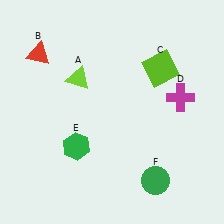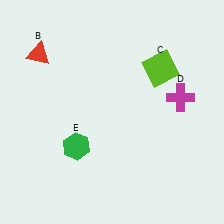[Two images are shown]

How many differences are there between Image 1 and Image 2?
There are 2 differences between the two images.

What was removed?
The green circle (F), the lime triangle (A) were removed in Image 2.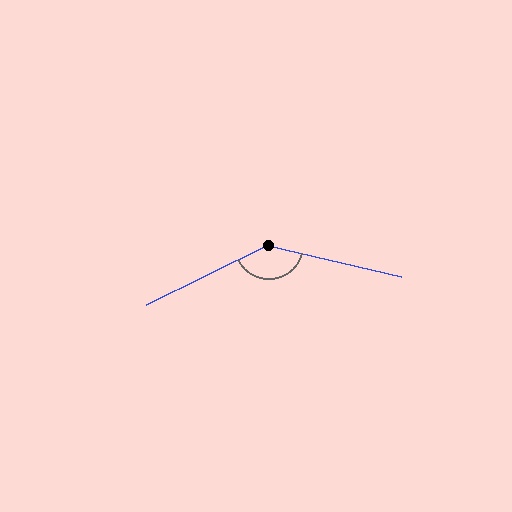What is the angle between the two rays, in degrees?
Approximately 140 degrees.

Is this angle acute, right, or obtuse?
It is obtuse.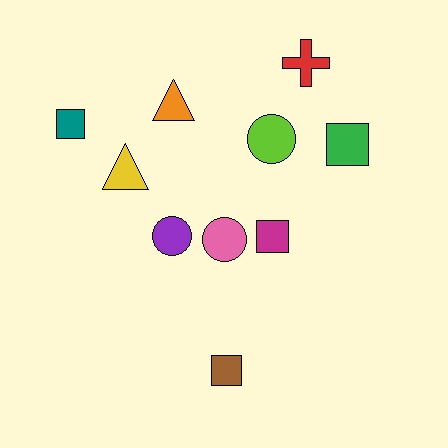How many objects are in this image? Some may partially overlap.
There are 10 objects.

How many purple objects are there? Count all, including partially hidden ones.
There is 1 purple object.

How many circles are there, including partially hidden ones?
There are 3 circles.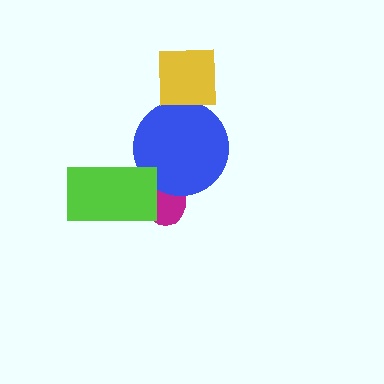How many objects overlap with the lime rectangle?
1 object overlaps with the lime rectangle.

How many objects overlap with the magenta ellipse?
2 objects overlap with the magenta ellipse.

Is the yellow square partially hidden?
No, no other shape covers it.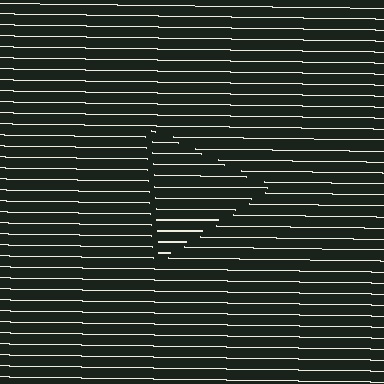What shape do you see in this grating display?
An illusory triangle. The interior of the shape contains the same grating, shifted by half a period — the contour is defined by the phase discontinuity where line-ends from the inner and outer gratings abut.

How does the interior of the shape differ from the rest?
The interior of the shape contains the same grating, shifted by half a period — the contour is defined by the phase discontinuity where line-ends from the inner and outer gratings abut.